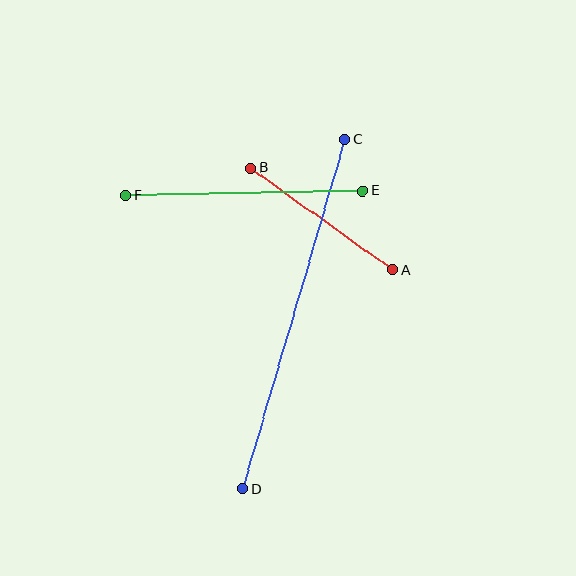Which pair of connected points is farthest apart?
Points C and D are farthest apart.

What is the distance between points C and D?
The distance is approximately 364 pixels.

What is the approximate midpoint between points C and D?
The midpoint is at approximately (294, 314) pixels.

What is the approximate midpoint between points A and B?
The midpoint is at approximately (322, 219) pixels.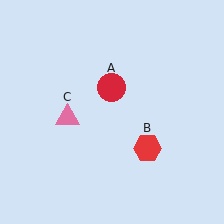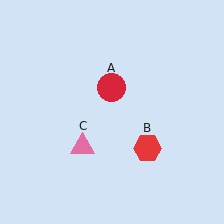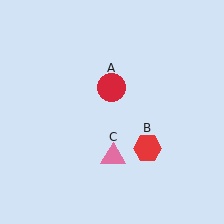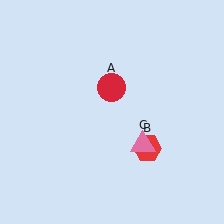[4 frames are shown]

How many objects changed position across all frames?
1 object changed position: pink triangle (object C).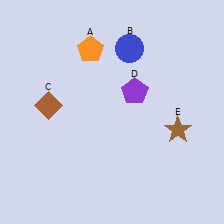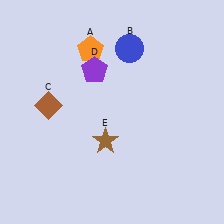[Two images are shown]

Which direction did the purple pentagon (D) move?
The purple pentagon (D) moved left.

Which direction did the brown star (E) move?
The brown star (E) moved left.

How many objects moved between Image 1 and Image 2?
2 objects moved between the two images.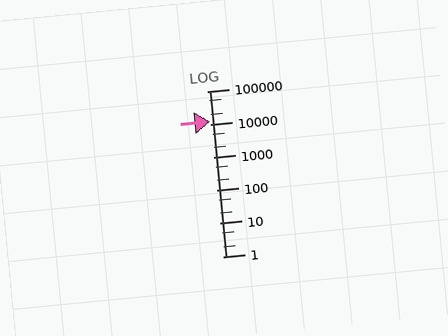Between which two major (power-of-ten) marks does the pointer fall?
The pointer is between 10000 and 100000.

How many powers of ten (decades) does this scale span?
The scale spans 5 decades, from 1 to 100000.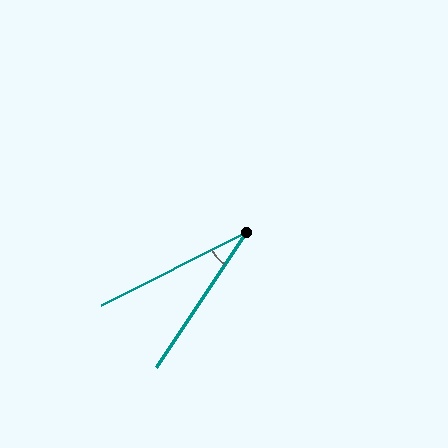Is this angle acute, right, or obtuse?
It is acute.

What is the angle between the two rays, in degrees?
Approximately 30 degrees.